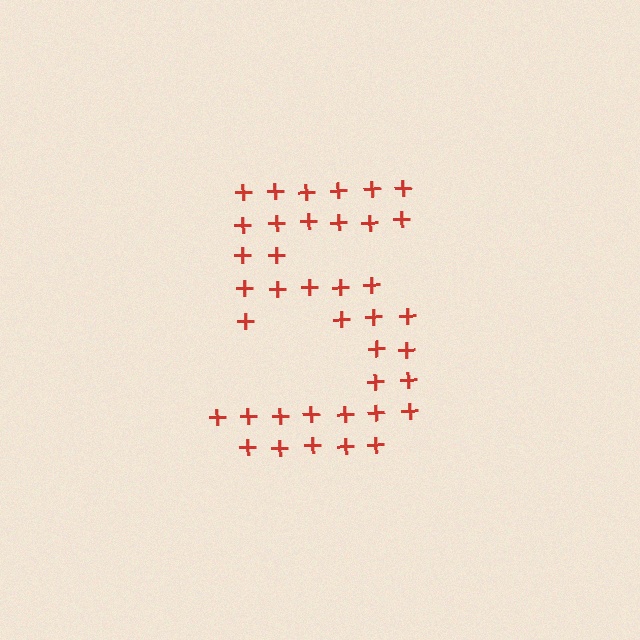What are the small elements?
The small elements are plus signs.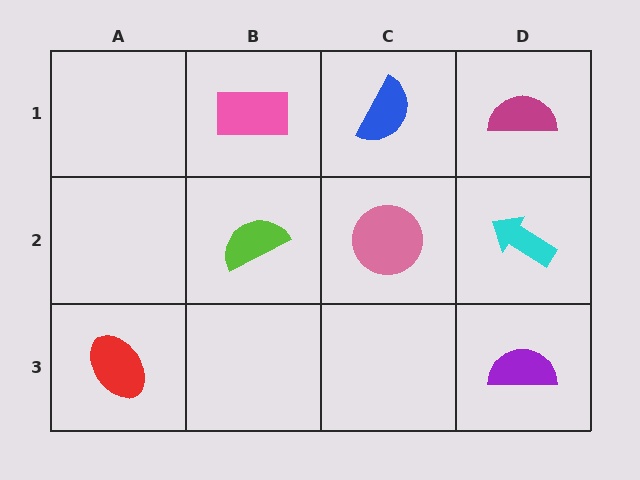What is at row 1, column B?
A pink rectangle.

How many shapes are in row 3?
2 shapes.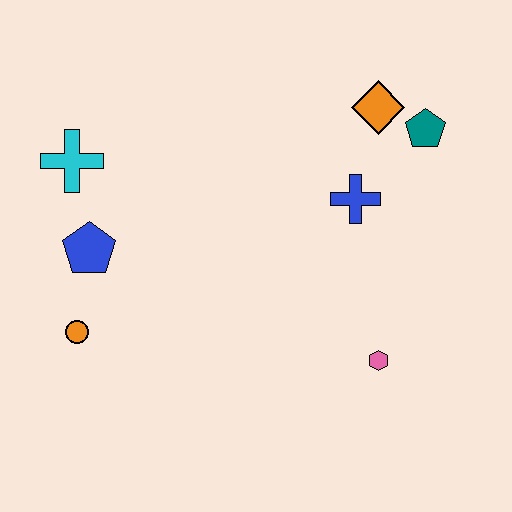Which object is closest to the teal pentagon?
The orange diamond is closest to the teal pentagon.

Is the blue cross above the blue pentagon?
Yes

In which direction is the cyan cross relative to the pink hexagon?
The cyan cross is to the left of the pink hexagon.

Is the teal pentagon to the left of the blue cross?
No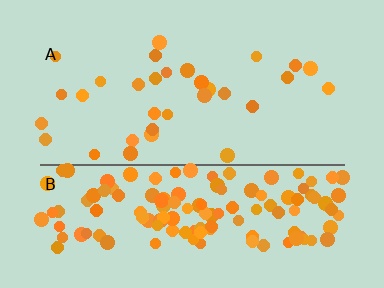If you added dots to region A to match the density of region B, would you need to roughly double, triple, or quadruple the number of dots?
Approximately quadruple.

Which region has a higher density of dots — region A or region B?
B (the bottom).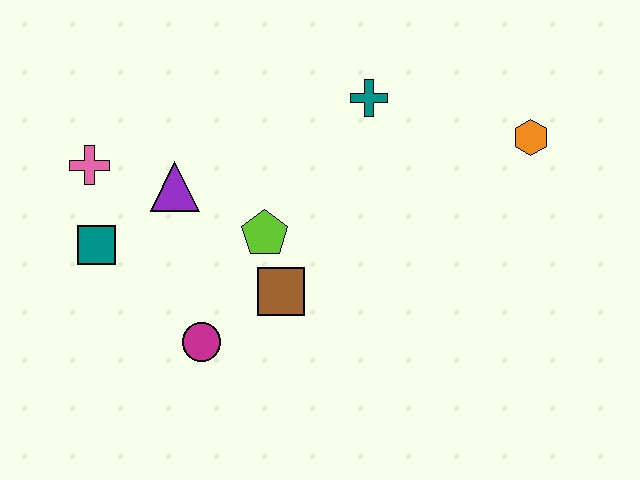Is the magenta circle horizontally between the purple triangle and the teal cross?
Yes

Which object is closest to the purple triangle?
The pink cross is closest to the purple triangle.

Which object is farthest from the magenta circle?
The orange hexagon is farthest from the magenta circle.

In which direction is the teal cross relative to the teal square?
The teal cross is to the right of the teal square.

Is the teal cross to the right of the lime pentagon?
Yes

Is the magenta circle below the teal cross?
Yes